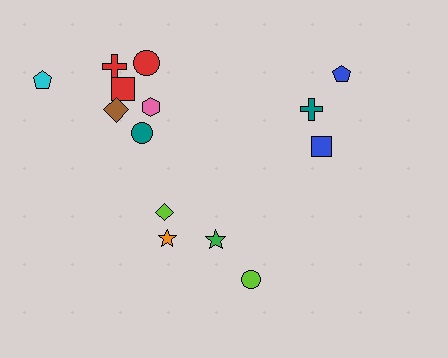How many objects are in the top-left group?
There are 7 objects.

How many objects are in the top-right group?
There are 3 objects.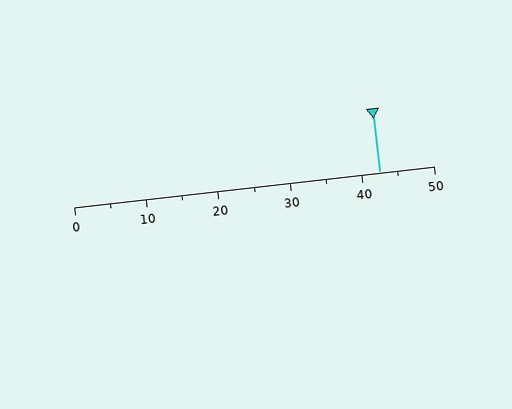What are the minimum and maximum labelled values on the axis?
The axis runs from 0 to 50.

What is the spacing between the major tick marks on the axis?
The major ticks are spaced 10 apart.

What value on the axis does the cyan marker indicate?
The marker indicates approximately 42.5.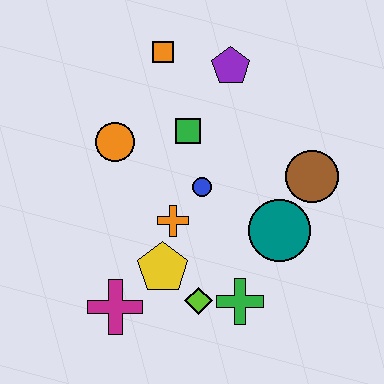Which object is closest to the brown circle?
The teal circle is closest to the brown circle.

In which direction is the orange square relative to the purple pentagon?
The orange square is to the left of the purple pentagon.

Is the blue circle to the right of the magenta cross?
Yes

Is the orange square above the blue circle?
Yes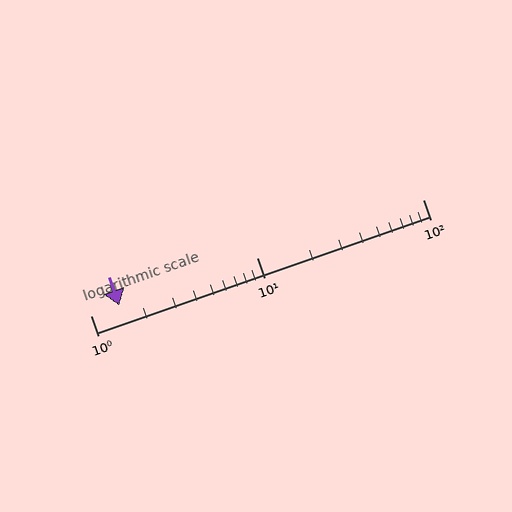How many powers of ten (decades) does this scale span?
The scale spans 2 decades, from 1 to 100.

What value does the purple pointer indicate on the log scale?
The pointer indicates approximately 1.5.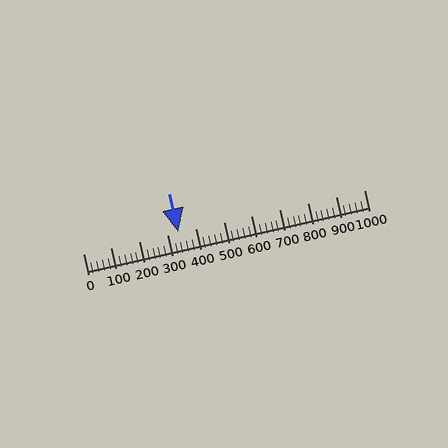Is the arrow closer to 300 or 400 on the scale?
The arrow is closer to 300.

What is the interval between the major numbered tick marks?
The major tick marks are spaced 100 units apart.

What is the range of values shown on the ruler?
The ruler shows values from 0 to 1000.